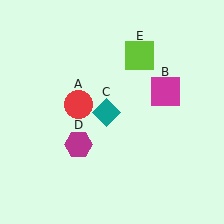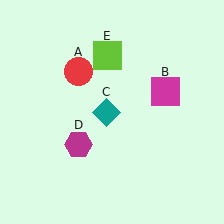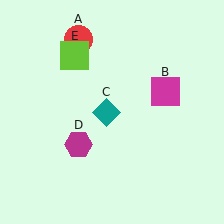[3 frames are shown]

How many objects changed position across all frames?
2 objects changed position: red circle (object A), lime square (object E).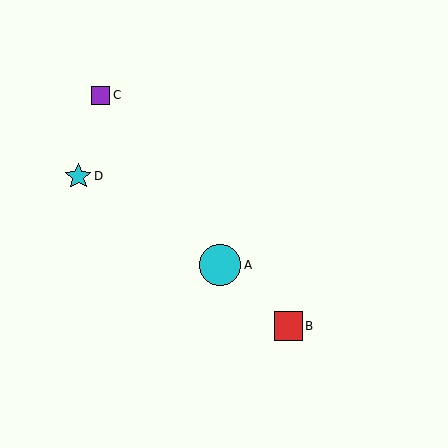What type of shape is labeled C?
Shape C is a purple square.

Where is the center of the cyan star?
The center of the cyan star is at (78, 176).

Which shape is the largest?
The cyan circle (labeled A) is the largest.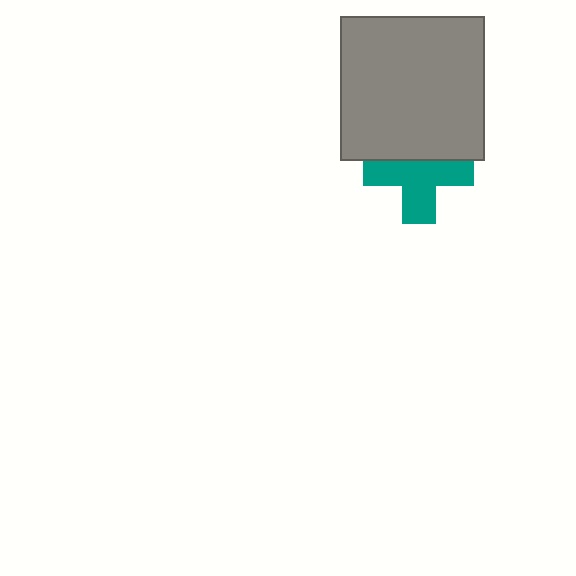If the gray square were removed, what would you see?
You would see the complete teal cross.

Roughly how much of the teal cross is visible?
About half of it is visible (roughly 62%).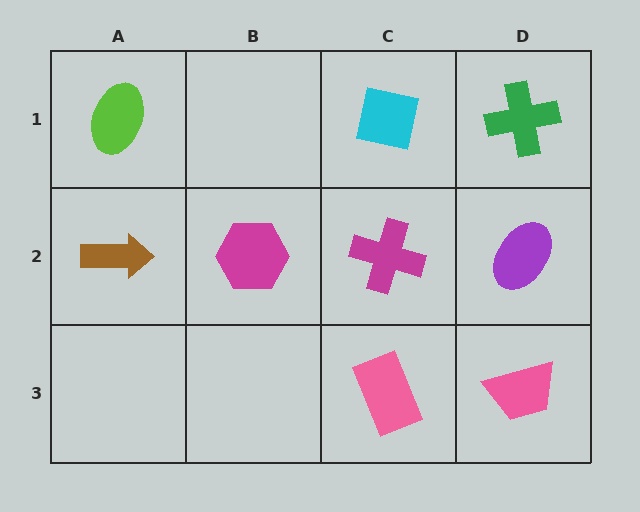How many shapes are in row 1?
3 shapes.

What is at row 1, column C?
A cyan square.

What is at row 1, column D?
A green cross.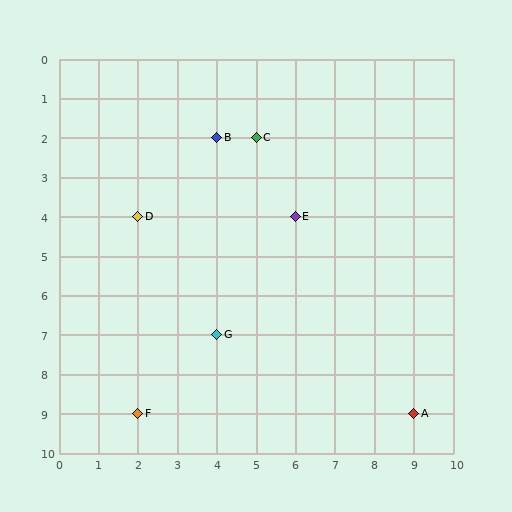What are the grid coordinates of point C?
Point C is at grid coordinates (5, 2).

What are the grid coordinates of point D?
Point D is at grid coordinates (2, 4).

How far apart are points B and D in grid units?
Points B and D are 2 columns and 2 rows apart (about 2.8 grid units diagonally).